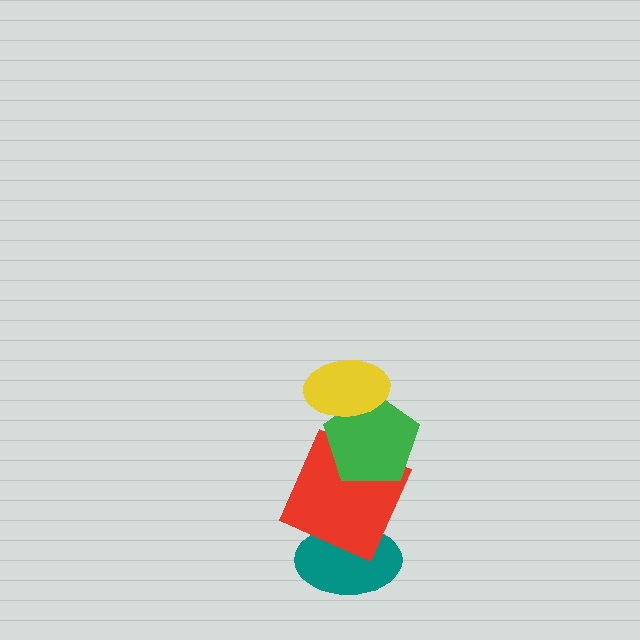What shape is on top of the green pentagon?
The yellow ellipse is on top of the green pentagon.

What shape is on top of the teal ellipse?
The red square is on top of the teal ellipse.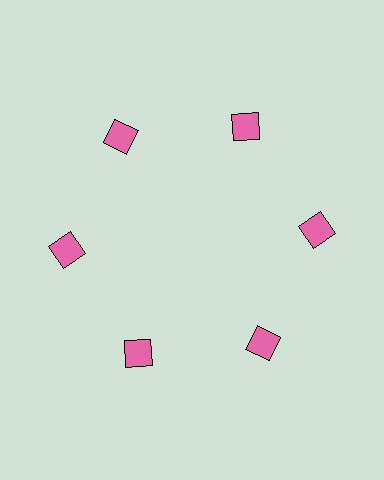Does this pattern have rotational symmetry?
Yes, this pattern has 6-fold rotational symmetry. It looks the same after rotating 60 degrees around the center.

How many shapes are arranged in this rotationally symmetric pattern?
There are 6 shapes, arranged in 6 groups of 1.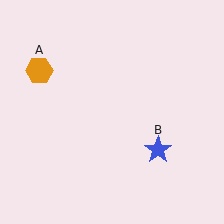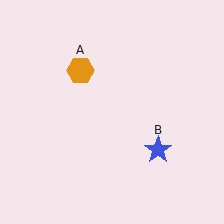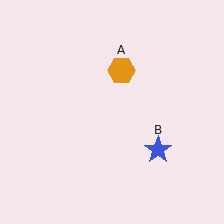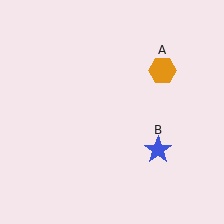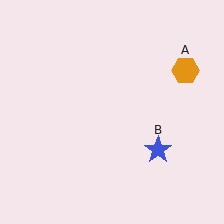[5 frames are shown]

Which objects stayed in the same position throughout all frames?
Blue star (object B) remained stationary.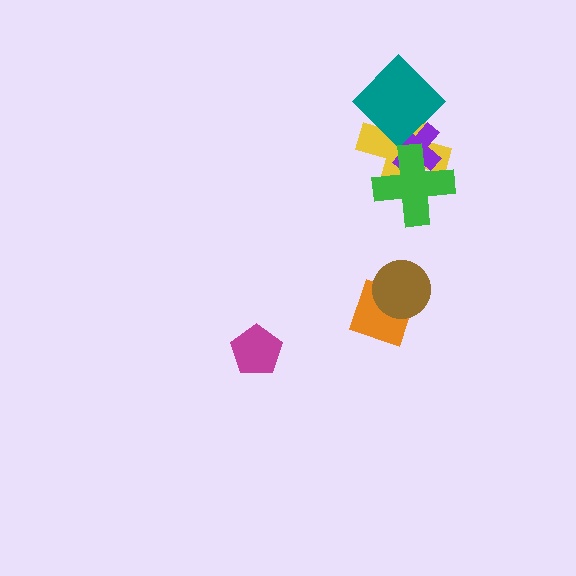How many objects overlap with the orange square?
1 object overlaps with the orange square.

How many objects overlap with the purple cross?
3 objects overlap with the purple cross.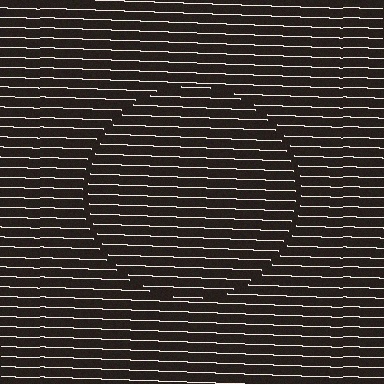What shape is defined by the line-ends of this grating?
An illusory circle. The interior of the shape contains the same grating, shifted by half a period — the contour is defined by the phase discontinuity where line-ends from the inner and outer gratings abut.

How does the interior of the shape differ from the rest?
The interior of the shape contains the same grating, shifted by half a period — the contour is defined by the phase discontinuity where line-ends from the inner and outer gratings abut.